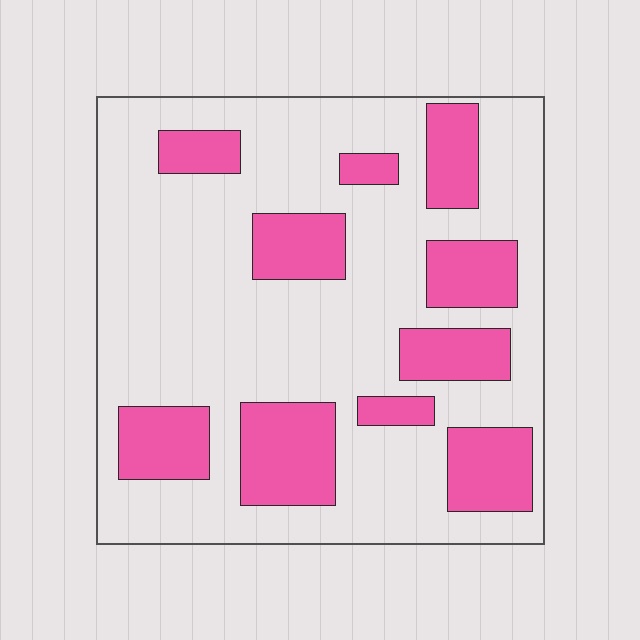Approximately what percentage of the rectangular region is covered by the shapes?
Approximately 30%.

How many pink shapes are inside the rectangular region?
10.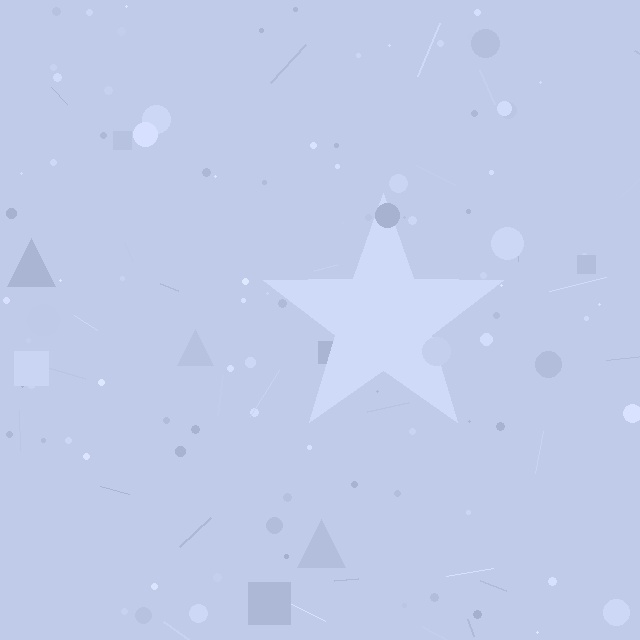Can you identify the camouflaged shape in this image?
The camouflaged shape is a star.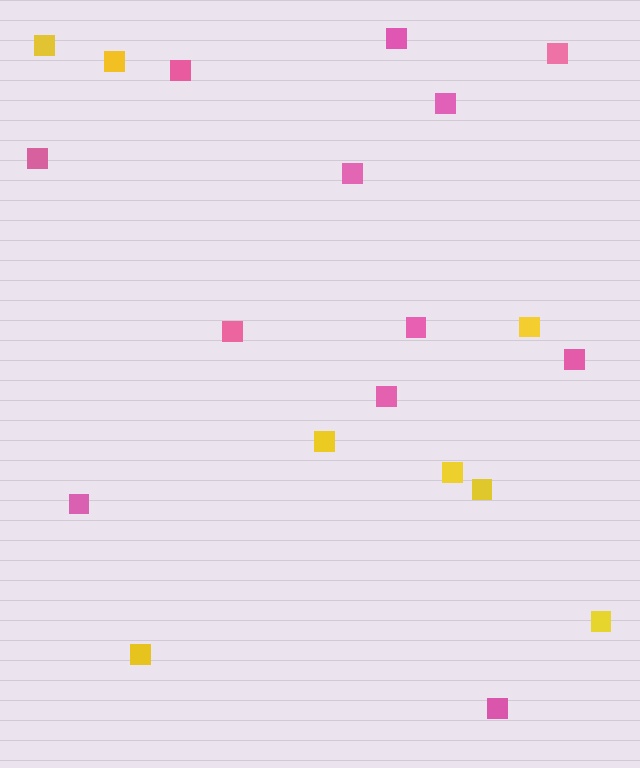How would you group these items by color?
There are 2 groups: one group of pink squares (12) and one group of yellow squares (8).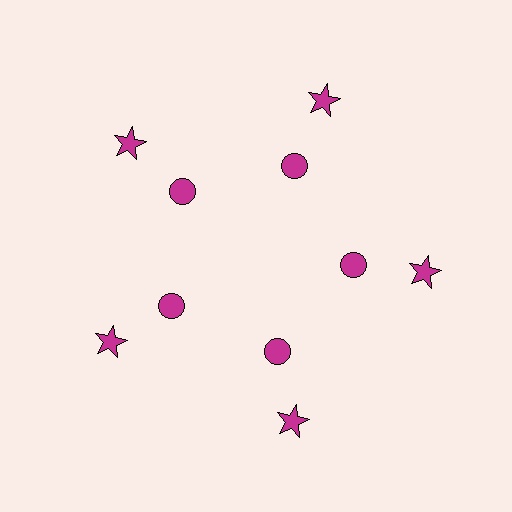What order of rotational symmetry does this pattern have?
This pattern has 5-fold rotational symmetry.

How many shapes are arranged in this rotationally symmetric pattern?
There are 10 shapes, arranged in 5 groups of 2.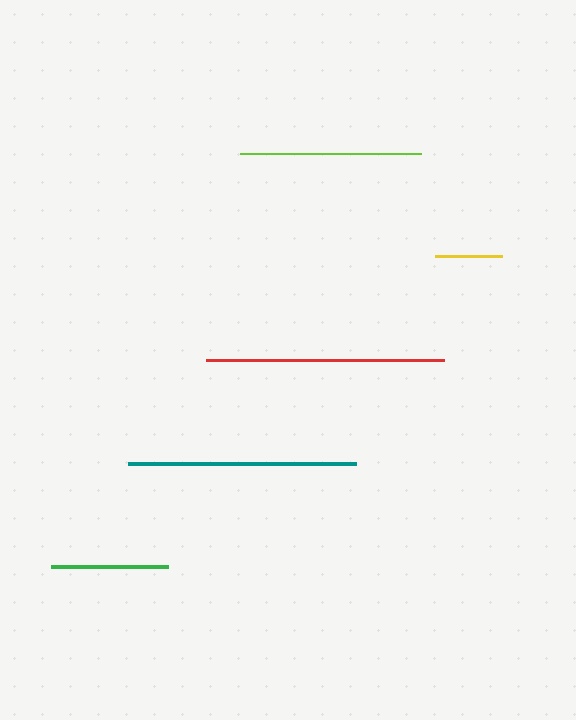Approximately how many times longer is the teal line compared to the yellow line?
The teal line is approximately 3.4 times the length of the yellow line.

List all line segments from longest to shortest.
From longest to shortest: red, teal, lime, green, yellow.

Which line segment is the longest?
The red line is the longest at approximately 238 pixels.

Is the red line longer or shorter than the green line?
The red line is longer than the green line.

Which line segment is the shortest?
The yellow line is the shortest at approximately 67 pixels.